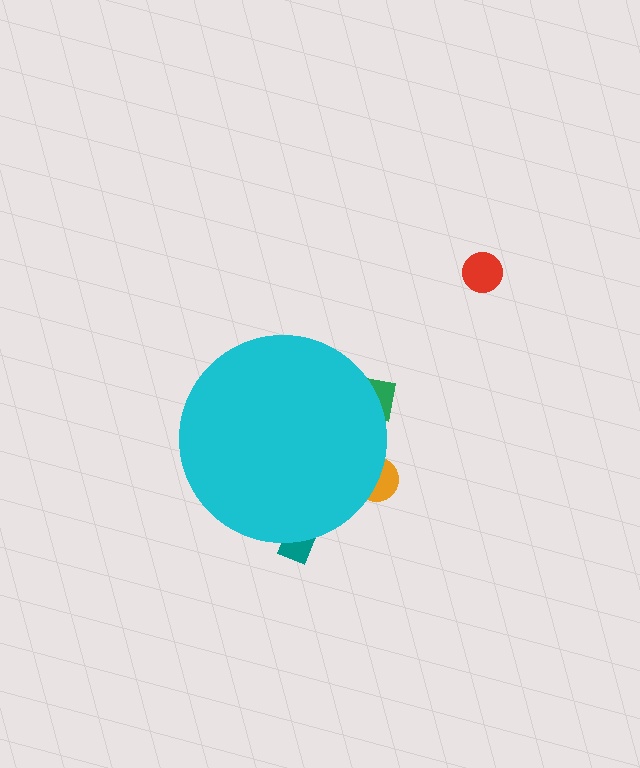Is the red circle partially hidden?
No, the red circle is fully visible.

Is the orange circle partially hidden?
Yes, the orange circle is partially hidden behind the cyan circle.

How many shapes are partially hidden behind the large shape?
3 shapes are partially hidden.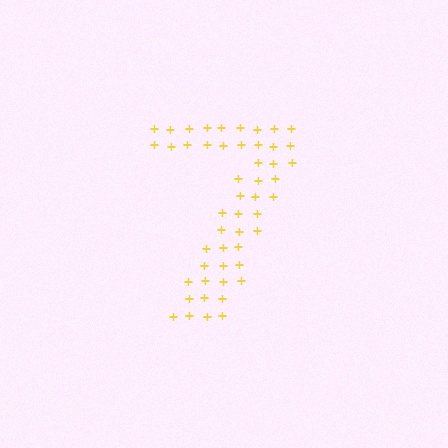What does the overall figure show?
The overall figure shows the digit 7.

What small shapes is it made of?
It is made of small plus signs.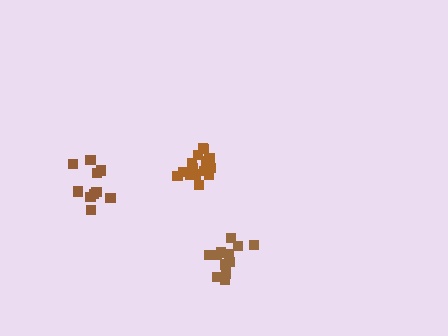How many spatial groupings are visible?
There are 3 spatial groupings.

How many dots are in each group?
Group 1: 16 dots, Group 2: 12 dots, Group 3: 10 dots (38 total).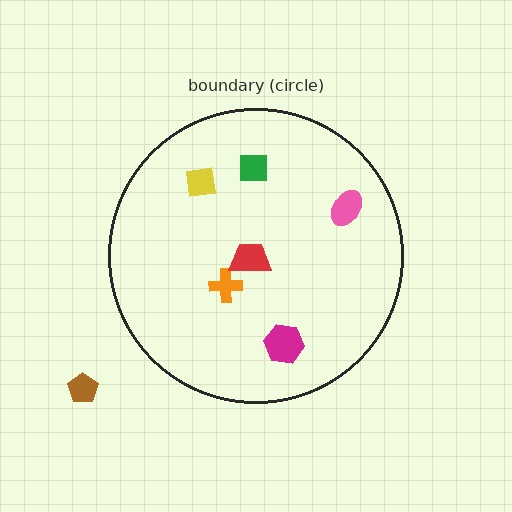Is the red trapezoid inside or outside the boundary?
Inside.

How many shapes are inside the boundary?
6 inside, 1 outside.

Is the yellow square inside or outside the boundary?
Inside.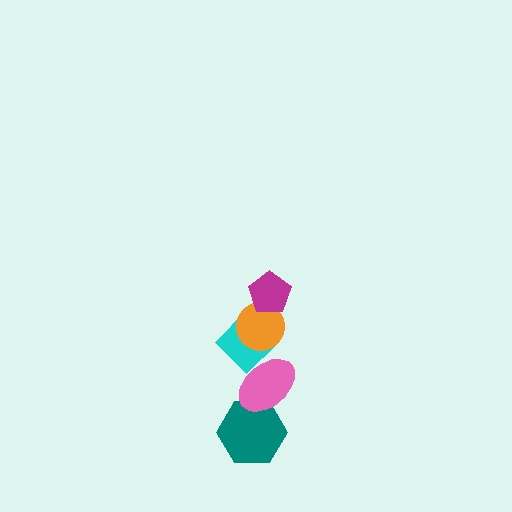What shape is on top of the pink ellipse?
The cyan diamond is on top of the pink ellipse.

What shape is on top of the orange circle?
The magenta pentagon is on top of the orange circle.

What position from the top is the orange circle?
The orange circle is 2nd from the top.